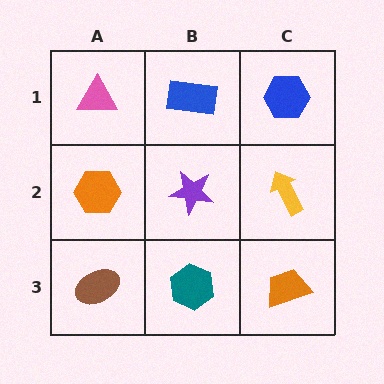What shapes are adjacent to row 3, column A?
An orange hexagon (row 2, column A), a teal hexagon (row 3, column B).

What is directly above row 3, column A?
An orange hexagon.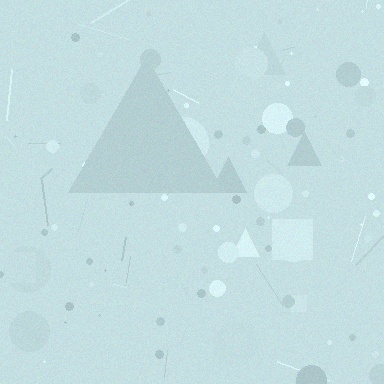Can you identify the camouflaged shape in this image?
The camouflaged shape is a triangle.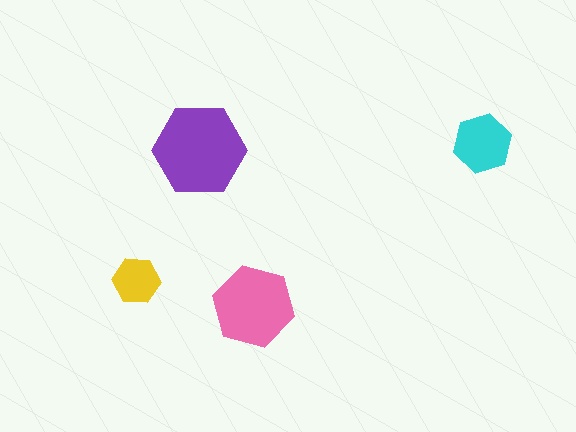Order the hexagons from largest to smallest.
the purple one, the pink one, the cyan one, the yellow one.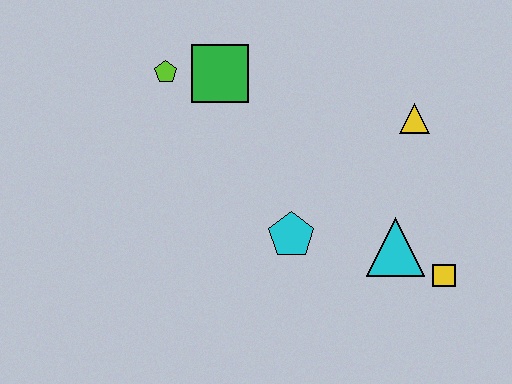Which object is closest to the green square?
The lime pentagon is closest to the green square.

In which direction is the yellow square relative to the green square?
The yellow square is to the right of the green square.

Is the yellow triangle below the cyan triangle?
No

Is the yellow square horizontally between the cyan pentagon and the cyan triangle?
No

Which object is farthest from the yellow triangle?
The lime pentagon is farthest from the yellow triangle.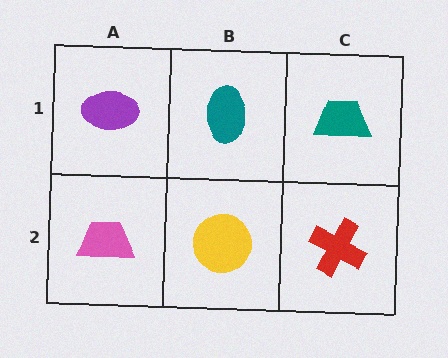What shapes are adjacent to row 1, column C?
A red cross (row 2, column C), a teal ellipse (row 1, column B).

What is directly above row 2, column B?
A teal ellipse.